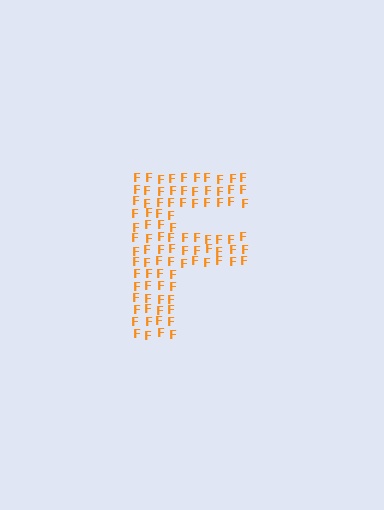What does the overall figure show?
The overall figure shows the letter F.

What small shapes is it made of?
It is made of small letter F's.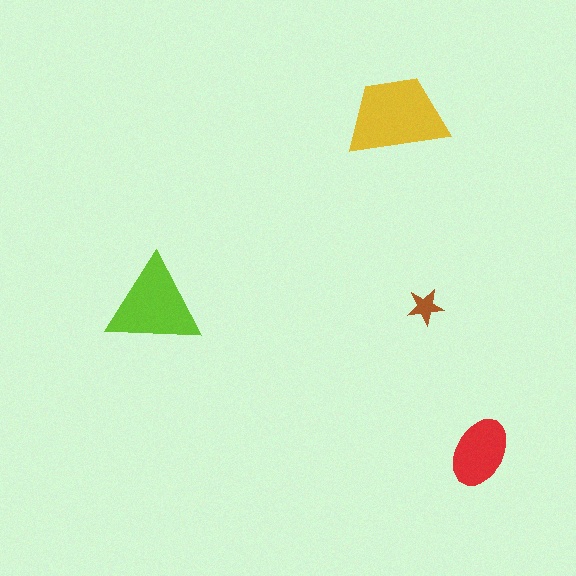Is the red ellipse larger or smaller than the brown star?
Larger.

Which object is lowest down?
The red ellipse is bottommost.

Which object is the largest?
The yellow trapezoid.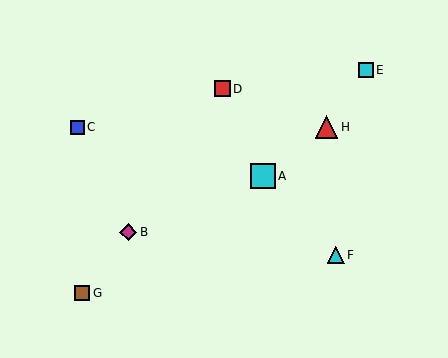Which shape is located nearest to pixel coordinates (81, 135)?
The blue square (labeled C) at (78, 127) is nearest to that location.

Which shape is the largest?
The cyan square (labeled A) is the largest.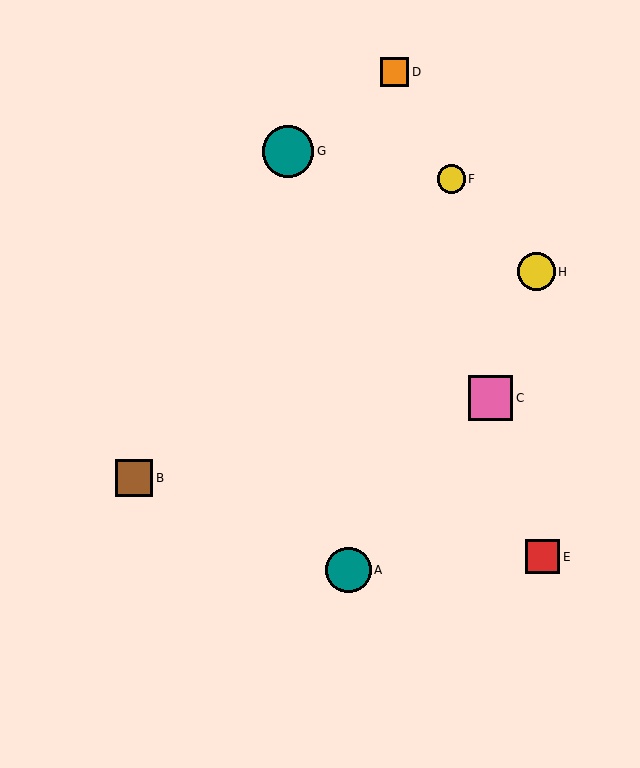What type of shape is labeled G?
Shape G is a teal circle.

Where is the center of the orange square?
The center of the orange square is at (395, 72).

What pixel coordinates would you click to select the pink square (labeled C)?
Click at (490, 398) to select the pink square C.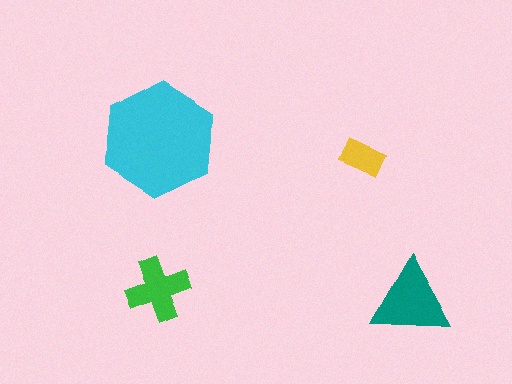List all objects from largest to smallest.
The cyan hexagon, the teal triangle, the green cross, the yellow rectangle.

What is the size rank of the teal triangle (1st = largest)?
2nd.